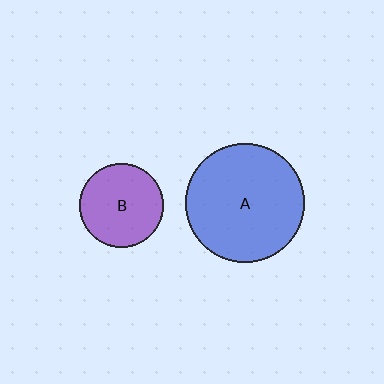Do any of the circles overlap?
No, none of the circles overlap.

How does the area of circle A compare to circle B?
Approximately 2.0 times.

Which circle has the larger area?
Circle A (blue).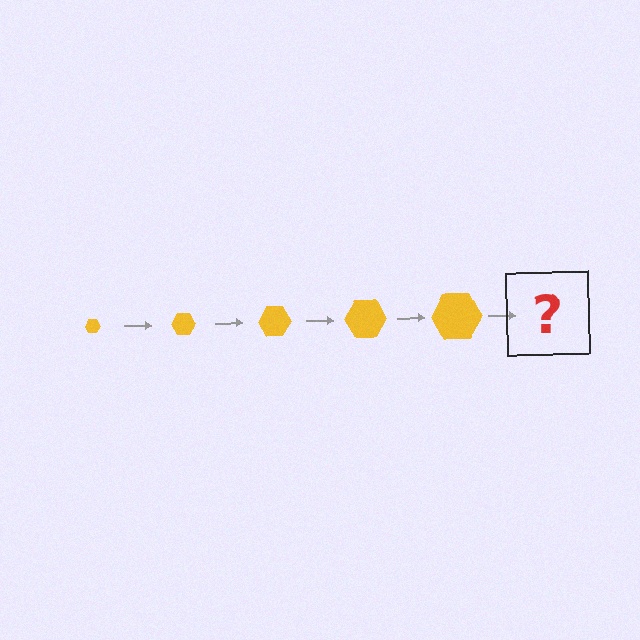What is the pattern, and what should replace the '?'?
The pattern is that the hexagon gets progressively larger each step. The '?' should be a yellow hexagon, larger than the previous one.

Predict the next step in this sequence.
The next step is a yellow hexagon, larger than the previous one.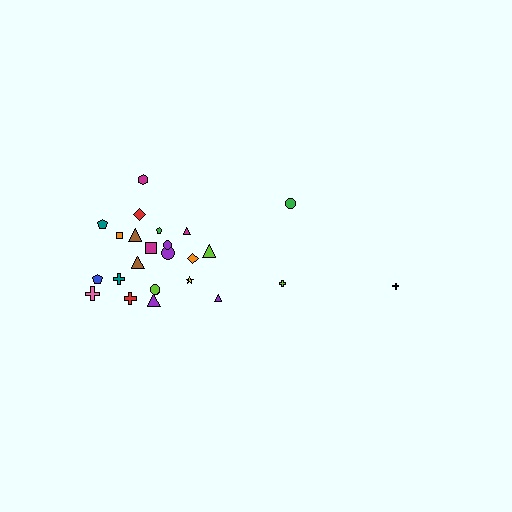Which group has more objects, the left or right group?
The left group.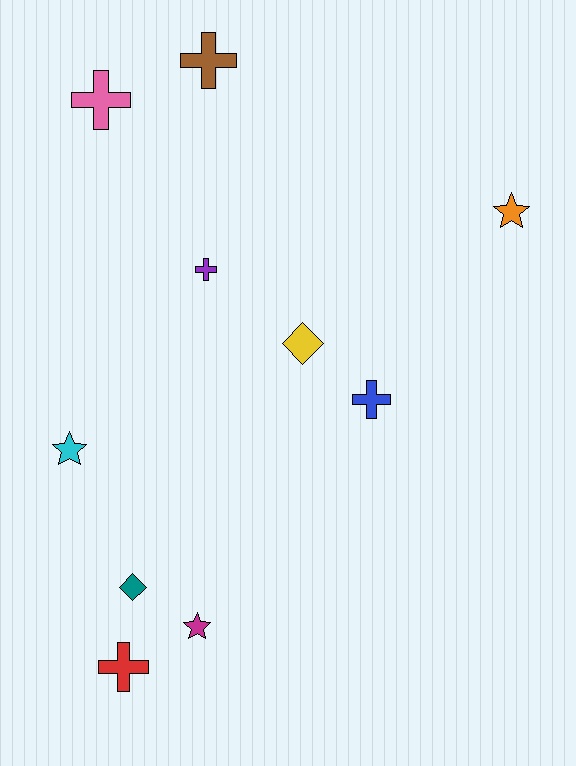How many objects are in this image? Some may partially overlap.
There are 10 objects.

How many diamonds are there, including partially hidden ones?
There are 2 diamonds.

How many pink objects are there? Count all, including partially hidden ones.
There is 1 pink object.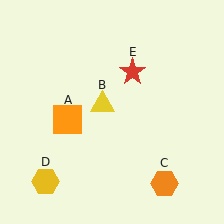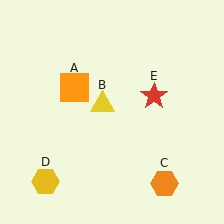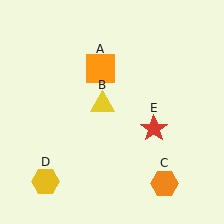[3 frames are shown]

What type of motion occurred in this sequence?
The orange square (object A), red star (object E) rotated clockwise around the center of the scene.